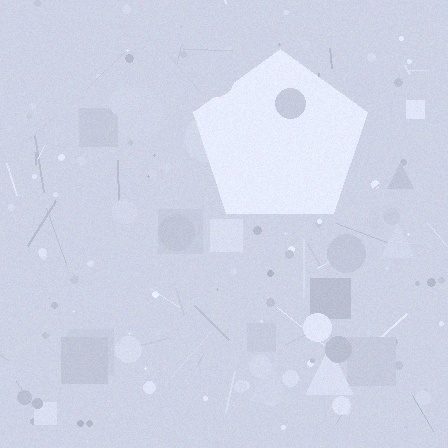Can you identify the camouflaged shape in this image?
The camouflaged shape is a pentagon.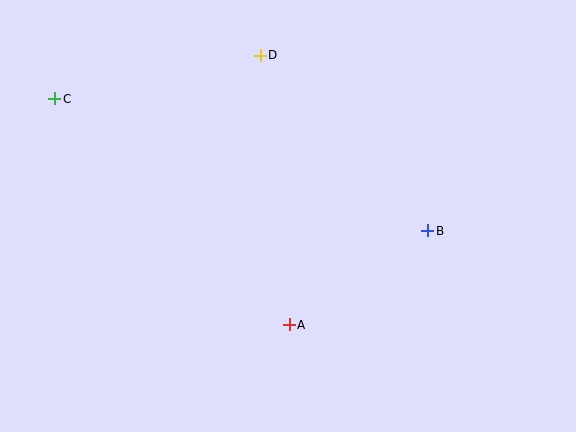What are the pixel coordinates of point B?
Point B is at (428, 231).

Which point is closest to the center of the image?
Point A at (289, 325) is closest to the center.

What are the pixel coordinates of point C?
Point C is at (54, 99).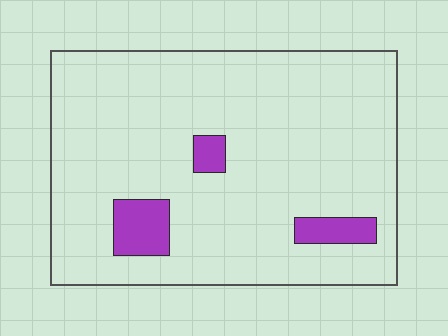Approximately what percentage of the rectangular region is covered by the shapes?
Approximately 10%.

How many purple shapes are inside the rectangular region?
3.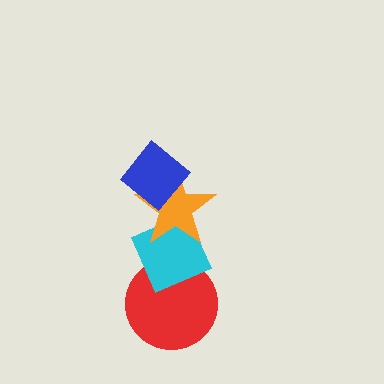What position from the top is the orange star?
The orange star is 2nd from the top.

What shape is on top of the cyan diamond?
The orange star is on top of the cyan diamond.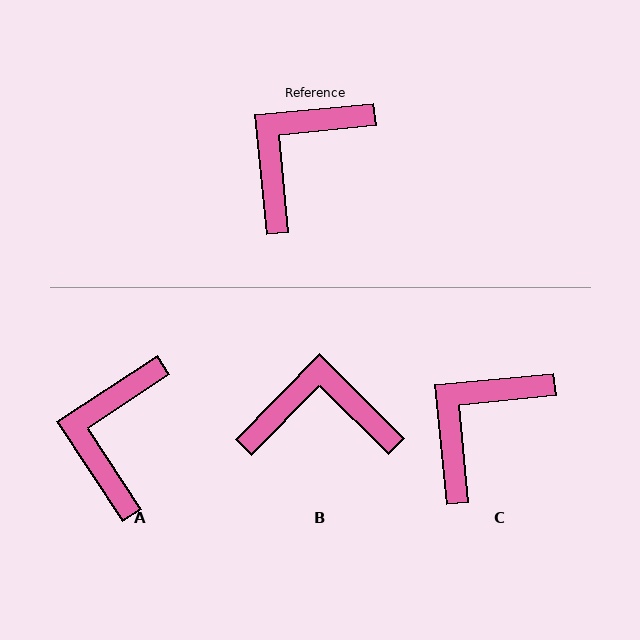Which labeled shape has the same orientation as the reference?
C.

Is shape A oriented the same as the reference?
No, it is off by about 28 degrees.